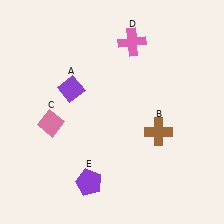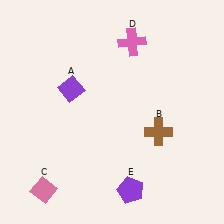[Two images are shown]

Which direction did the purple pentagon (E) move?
The purple pentagon (E) moved right.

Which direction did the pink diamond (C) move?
The pink diamond (C) moved down.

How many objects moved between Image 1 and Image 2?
2 objects moved between the two images.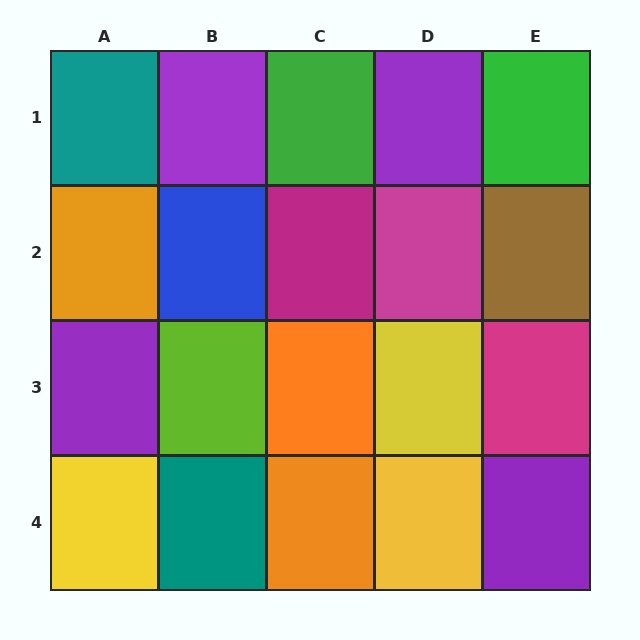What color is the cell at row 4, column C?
Orange.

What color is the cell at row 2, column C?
Magenta.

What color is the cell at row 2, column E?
Brown.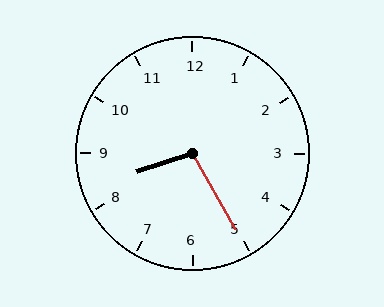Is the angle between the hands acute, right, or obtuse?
It is obtuse.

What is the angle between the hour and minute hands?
Approximately 102 degrees.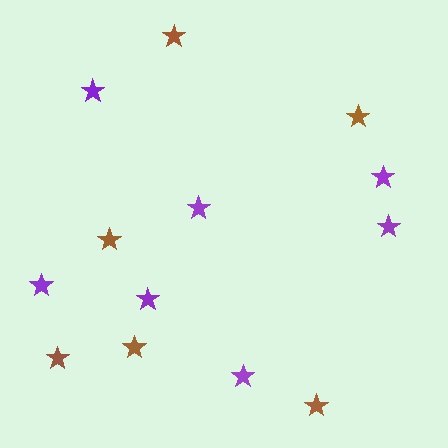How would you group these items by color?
There are 2 groups: one group of brown stars (6) and one group of purple stars (7).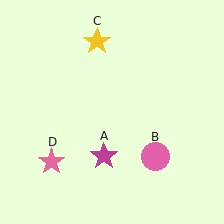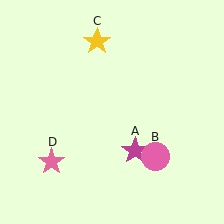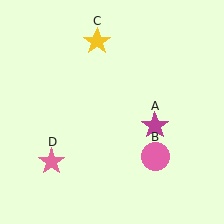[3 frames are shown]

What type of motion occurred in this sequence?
The magenta star (object A) rotated counterclockwise around the center of the scene.